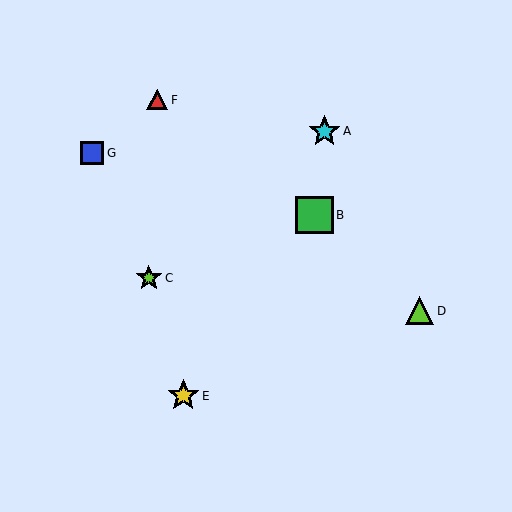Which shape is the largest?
The green square (labeled B) is the largest.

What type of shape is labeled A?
Shape A is a cyan star.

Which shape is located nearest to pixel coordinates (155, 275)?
The lime star (labeled C) at (149, 278) is nearest to that location.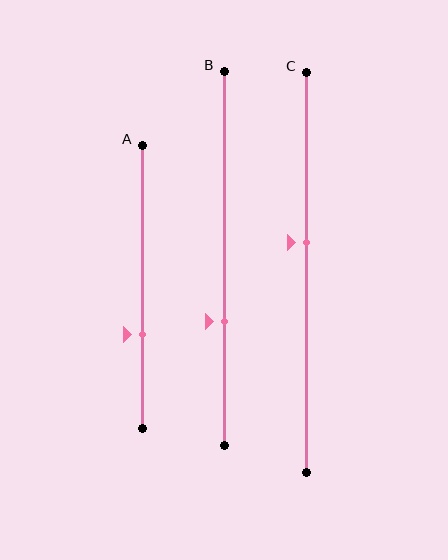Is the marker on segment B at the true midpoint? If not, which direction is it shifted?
No, the marker on segment B is shifted downward by about 17% of the segment length.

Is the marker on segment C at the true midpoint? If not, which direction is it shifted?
No, the marker on segment C is shifted upward by about 8% of the segment length.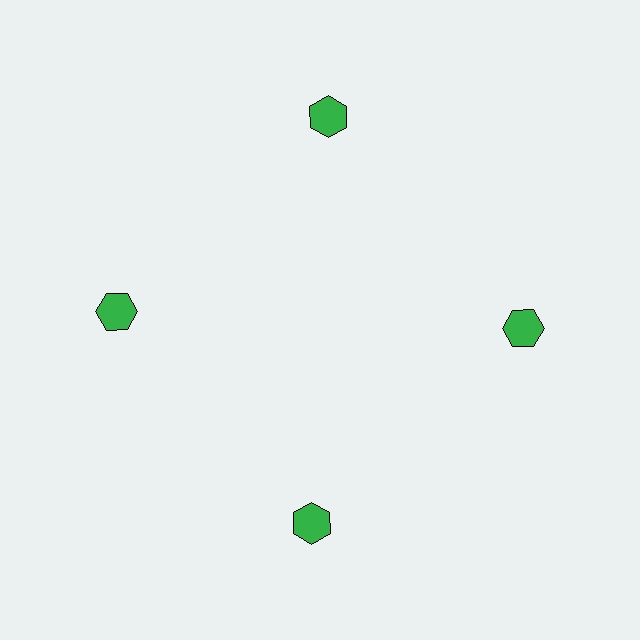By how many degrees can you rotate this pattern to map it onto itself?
The pattern maps onto itself every 90 degrees of rotation.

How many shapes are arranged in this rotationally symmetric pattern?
There are 4 shapes, arranged in 4 groups of 1.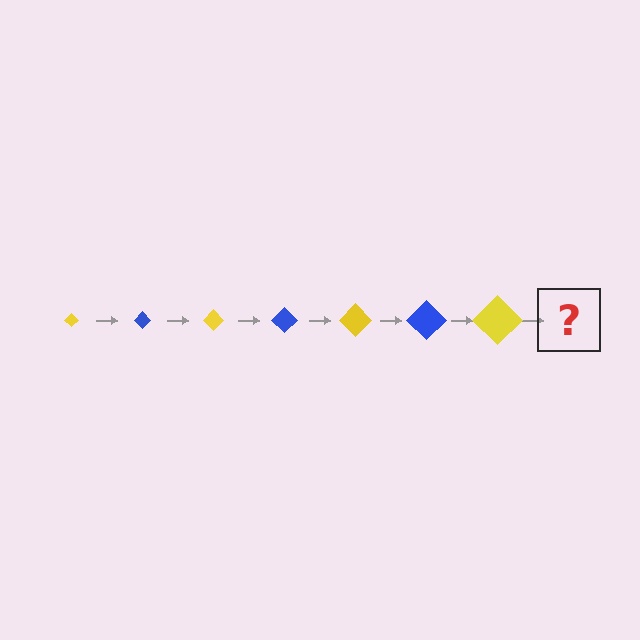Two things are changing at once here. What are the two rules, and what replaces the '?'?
The two rules are that the diamond grows larger each step and the color cycles through yellow and blue. The '?' should be a blue diamond, larger than the previous one.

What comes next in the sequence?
The next element should be a blue diamond, larger than the previous one.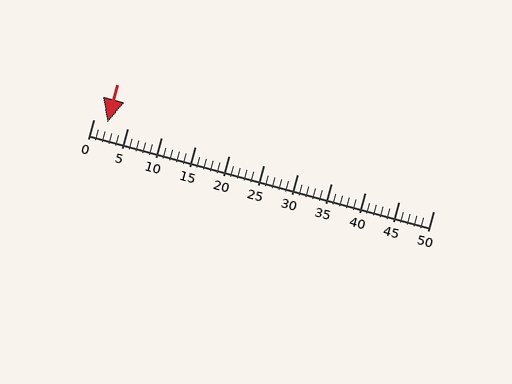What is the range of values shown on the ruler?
The ruler shows values from 0 to 50.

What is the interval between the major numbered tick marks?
The major tick marks are spaced 5 units apart.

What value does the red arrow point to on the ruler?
The red arrow points to approximately 2.